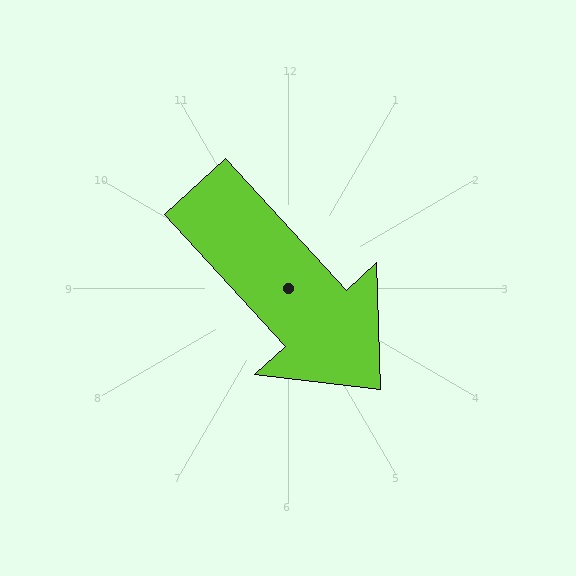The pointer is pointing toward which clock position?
Roughly 5 o'clock.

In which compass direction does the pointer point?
Southeast.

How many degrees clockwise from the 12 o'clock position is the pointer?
Approximately 138 degrees.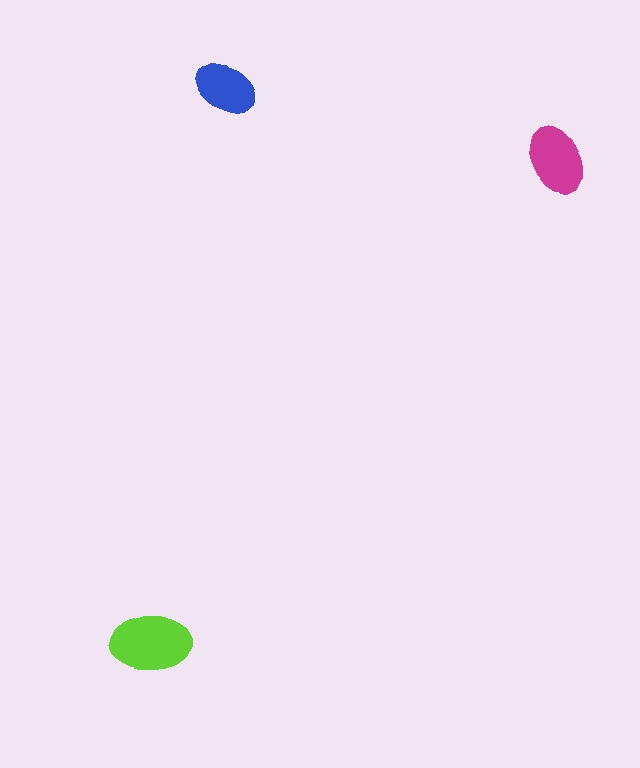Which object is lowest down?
The lime ellipse is bottommost.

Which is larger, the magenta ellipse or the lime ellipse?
The lime one.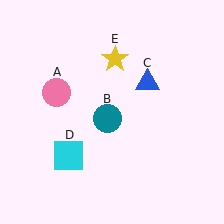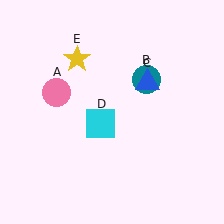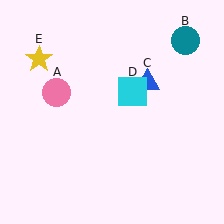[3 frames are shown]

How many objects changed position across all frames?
3 objects changed position: teal circle (object B), cyan square (object D), yellow star (object E).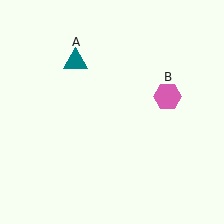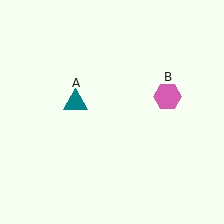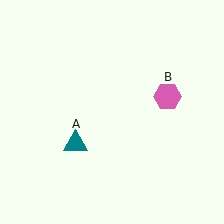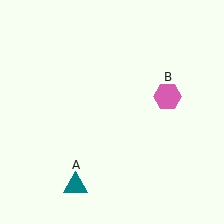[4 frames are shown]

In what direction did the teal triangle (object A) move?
The teal triangle (object A) moved down.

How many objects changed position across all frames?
1 object changed position: teal triangle (object A).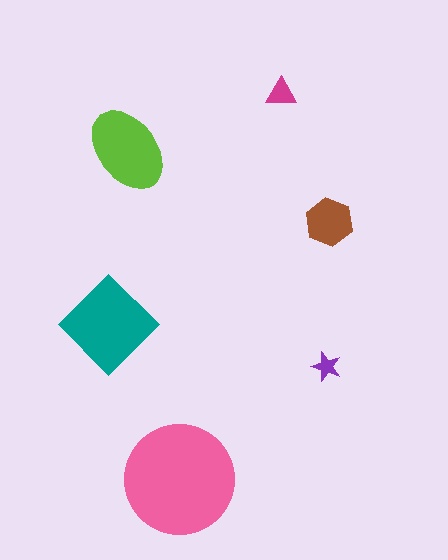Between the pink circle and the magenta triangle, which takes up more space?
The pink circle.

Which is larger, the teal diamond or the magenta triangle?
The teal diamond.